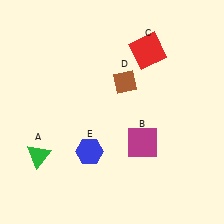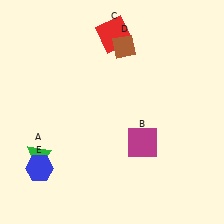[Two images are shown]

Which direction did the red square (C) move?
The red square (C) moved left.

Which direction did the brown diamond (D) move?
The brown diamond (D) moved up.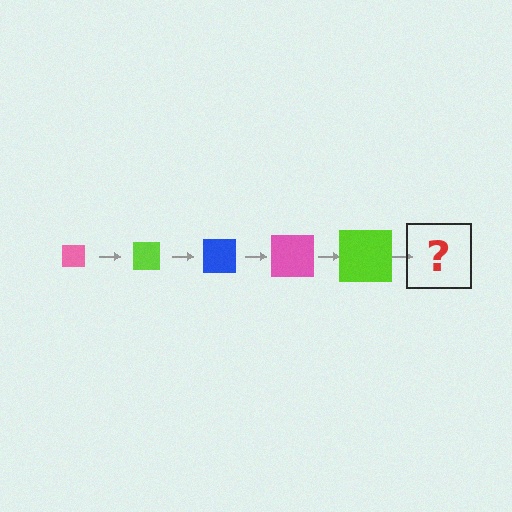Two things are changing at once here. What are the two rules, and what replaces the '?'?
The two rules are that the square grows larger each step and the color cycles through pink, lime, and blue. The '?' should be a blue square, larger than the previous one.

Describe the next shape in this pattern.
It should be a blue square, larger than the previous one.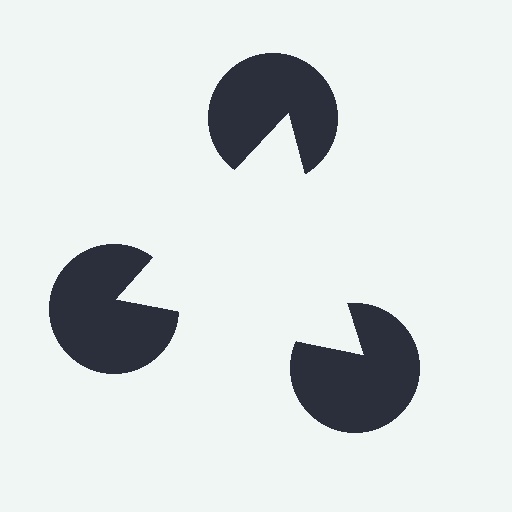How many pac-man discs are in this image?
There are 3 — one at each vertex of the illusory triangle.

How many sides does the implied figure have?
3 sides.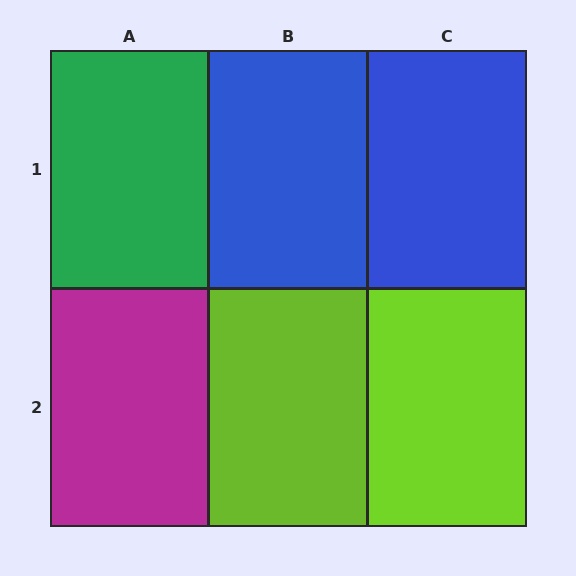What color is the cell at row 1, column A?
Green.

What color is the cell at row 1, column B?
Blue.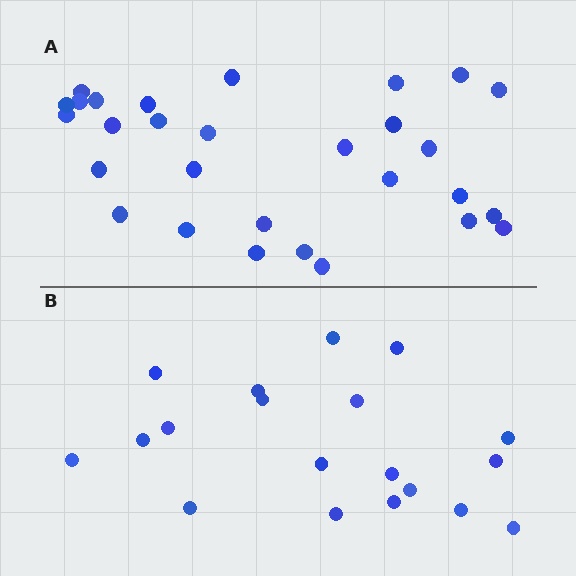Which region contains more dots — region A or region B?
Region A (the top region) has more dots.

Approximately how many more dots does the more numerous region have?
Region A has roughly 10 or so more dots than region B.